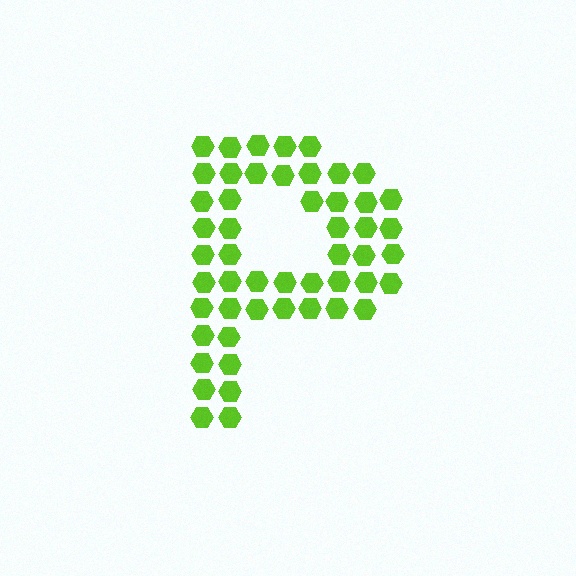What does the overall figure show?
The overall figure shows the letter P.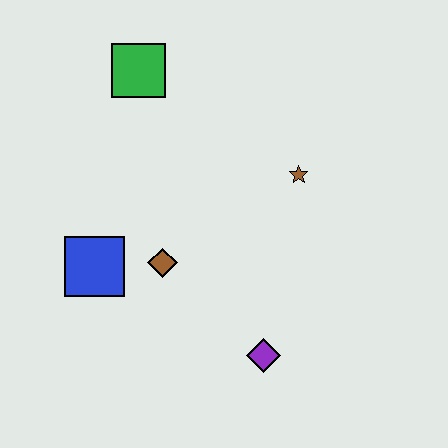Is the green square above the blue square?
Yes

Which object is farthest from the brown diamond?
The green square is farthest from the brown diamond.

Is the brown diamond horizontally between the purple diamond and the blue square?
Yes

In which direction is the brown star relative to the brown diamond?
The brown star is to the right of the brown diamond.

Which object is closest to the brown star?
The brown diamond is closest to the brown star.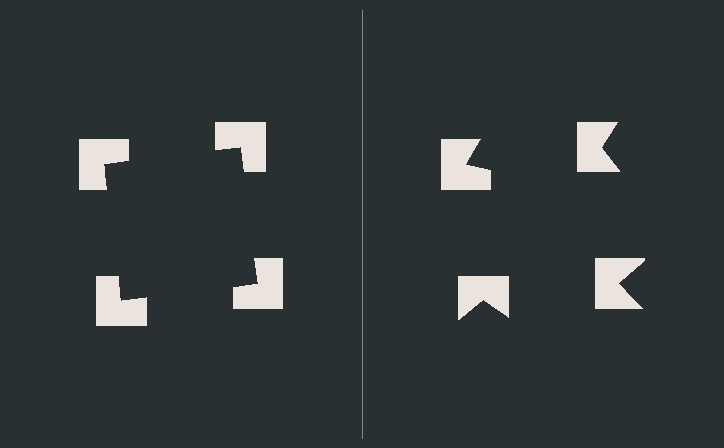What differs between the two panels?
The notched squares are positioned identically on both sides; only the wedge orientations differ. On the left they align to a square; on the right they are misaligned.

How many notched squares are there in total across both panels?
8 — 4 on each side.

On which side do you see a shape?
An illusory square appears on the left side. On the right side the wedge cuts are rotated, so no coherent shape forms.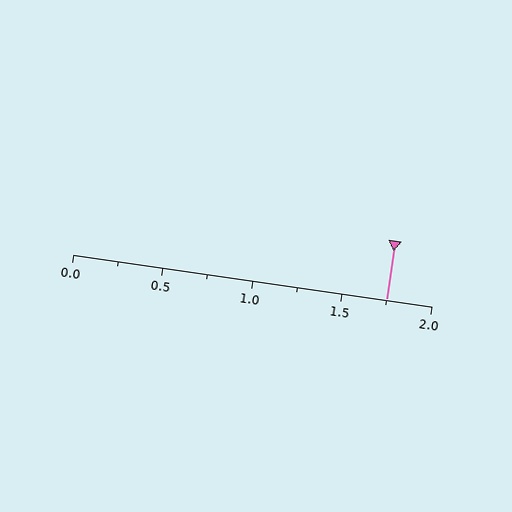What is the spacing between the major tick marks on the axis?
The major ticks are spaced 0.5 apart.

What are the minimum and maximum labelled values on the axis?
The axis runs from 0.0 to 2.0.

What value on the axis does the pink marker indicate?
The marker indicates approximately 1.75.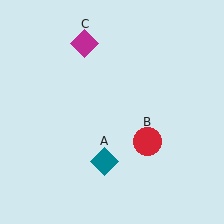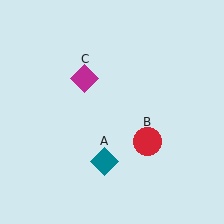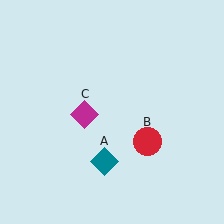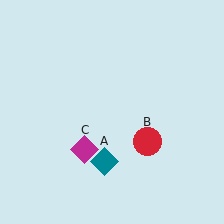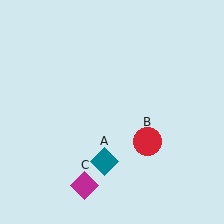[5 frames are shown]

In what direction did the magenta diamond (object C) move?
The magenta diamond (object C) moved down.